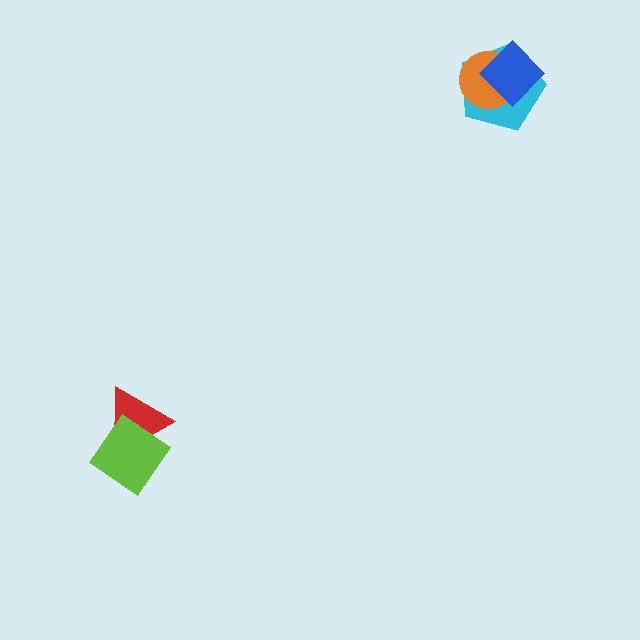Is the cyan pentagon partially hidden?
Yes, it is partially covered by another shape.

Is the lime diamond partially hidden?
No, no other shape covers it.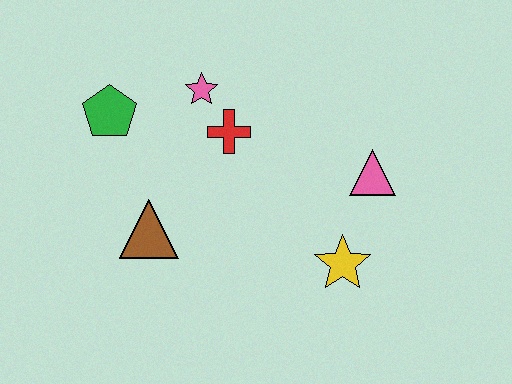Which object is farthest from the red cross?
The yellow star is farthest from the red cross.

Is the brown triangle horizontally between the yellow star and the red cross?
No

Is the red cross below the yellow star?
No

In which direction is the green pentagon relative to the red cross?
The green pentagon is to the left of the red cross.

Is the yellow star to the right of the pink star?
Yes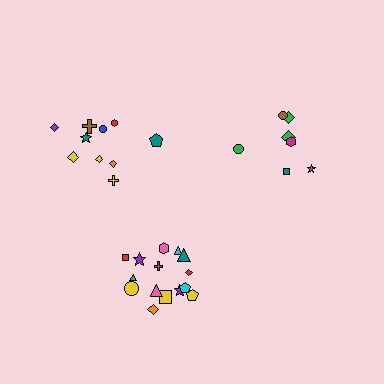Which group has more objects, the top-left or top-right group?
The top-left group.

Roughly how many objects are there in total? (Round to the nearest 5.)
Roughly 30 objects in total.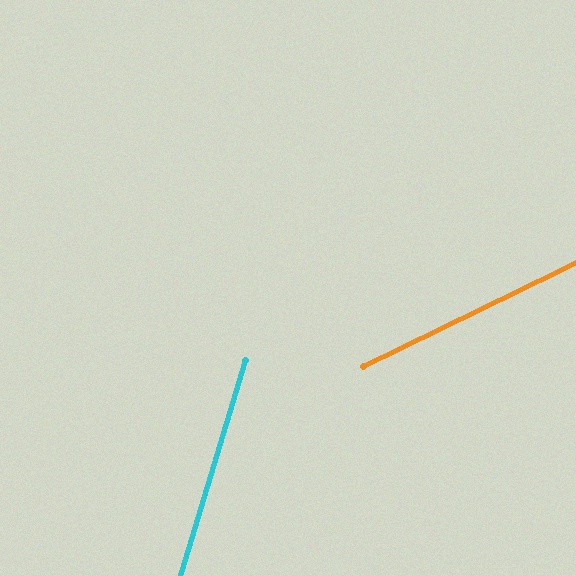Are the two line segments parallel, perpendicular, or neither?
Neither parallel nor perpendicular — they differ by about 47°.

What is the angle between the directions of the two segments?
Approximately 47 degrees.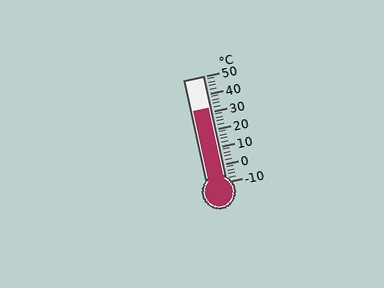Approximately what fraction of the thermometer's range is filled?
The thermometer is filled to approximately 70% of its range.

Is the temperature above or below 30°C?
The temperature is above 30°C.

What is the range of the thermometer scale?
The thermometer scale ranges from -10°C to 50°C.